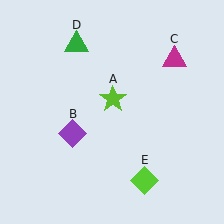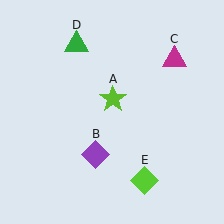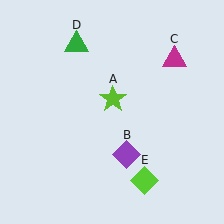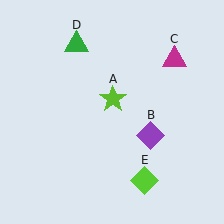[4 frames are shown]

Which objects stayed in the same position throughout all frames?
Lime star (object A) and magenta triangle (object C) and green triangle (object D) and lime diamond (object E) remained stationary.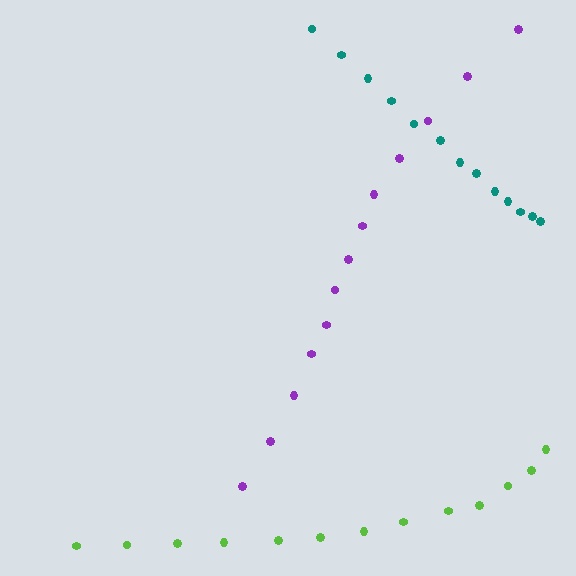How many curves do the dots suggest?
There are 3 distinct paths.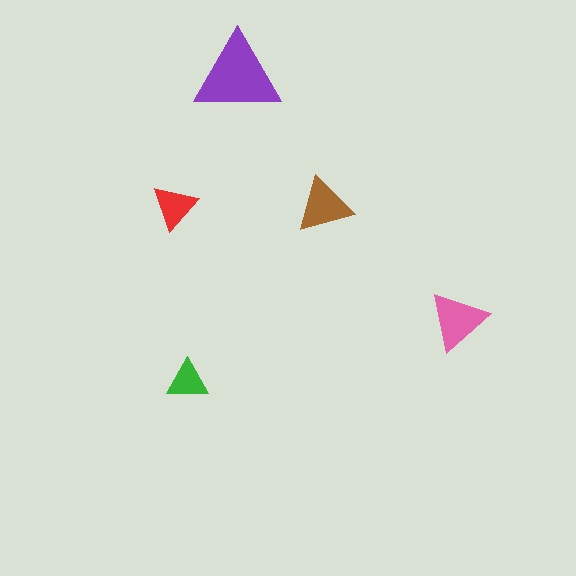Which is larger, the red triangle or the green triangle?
The red one.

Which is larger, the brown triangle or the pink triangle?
The pink one.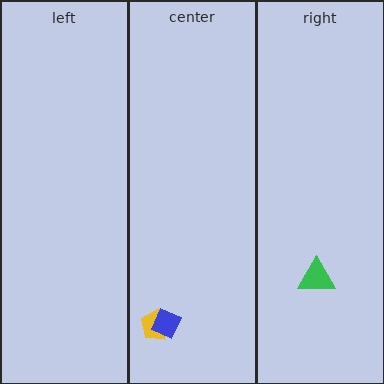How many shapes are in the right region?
1.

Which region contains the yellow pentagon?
The center region.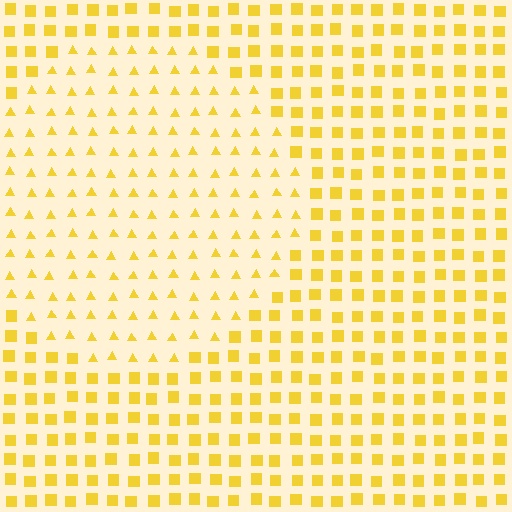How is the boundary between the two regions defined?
The boundary is defined by a change in element shape: triangles inside vs. squares outside. All elements share the same color and spacing.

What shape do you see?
I see a circle.